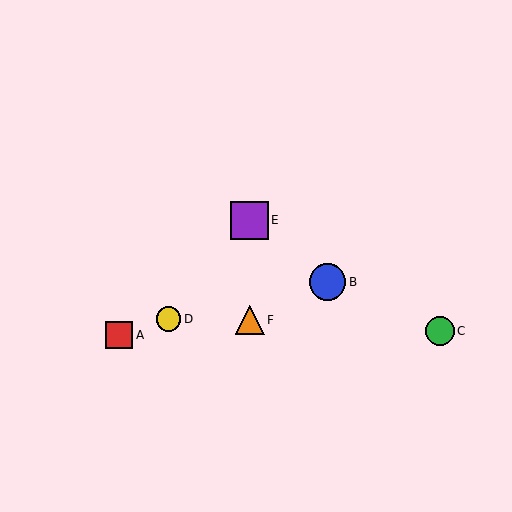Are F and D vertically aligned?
No, F is at x≈250 and D is at x≈169.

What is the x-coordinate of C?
Object C is at x≈440.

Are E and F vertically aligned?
Yes, both are at x≈250.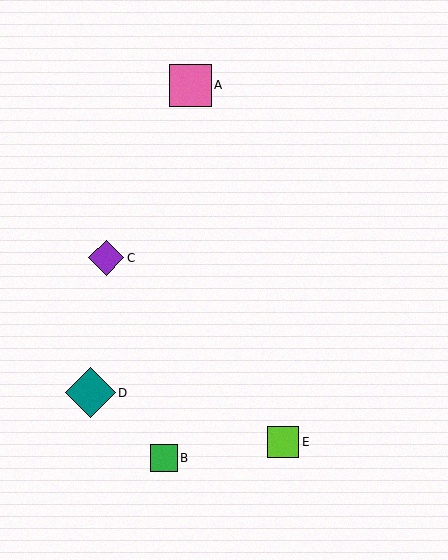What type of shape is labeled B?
Shape B is a green square.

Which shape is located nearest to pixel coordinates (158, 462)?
The green square (labeled B) at (164, 458) is nearest to that location.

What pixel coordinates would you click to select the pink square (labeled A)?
Click at (190, 85) to select the pink square A.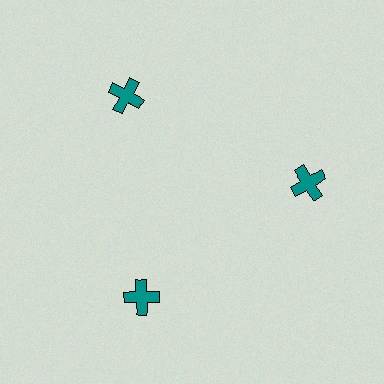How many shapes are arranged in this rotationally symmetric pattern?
There are 3 shapes, arranged in 3 groups of 1.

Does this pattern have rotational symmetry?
Yes, this pattern has 3-fold rotational symmetry. It looks the same after rotating 120 degrees around the center.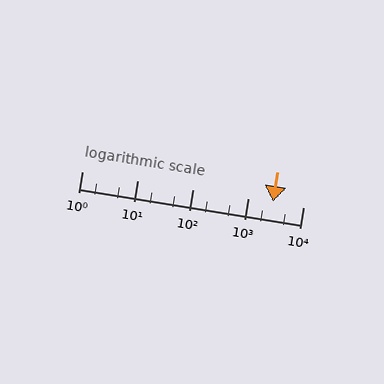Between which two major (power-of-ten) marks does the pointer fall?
The pointer is between 1000 and 10000.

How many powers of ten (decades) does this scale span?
The scale spans 4 decades, from 1 to 10000.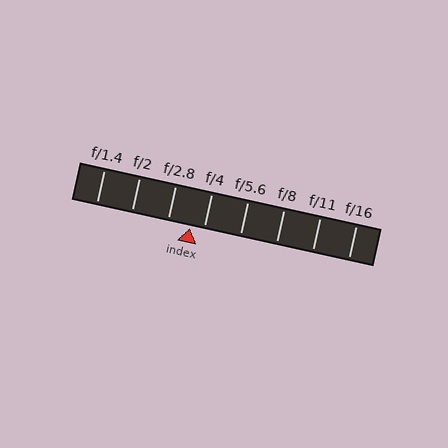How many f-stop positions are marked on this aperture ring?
There are 8 f-stop positions marked.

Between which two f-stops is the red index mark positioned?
The index mark is between f/2.8 and f/4.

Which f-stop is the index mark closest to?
The index mark is closest to f/4.